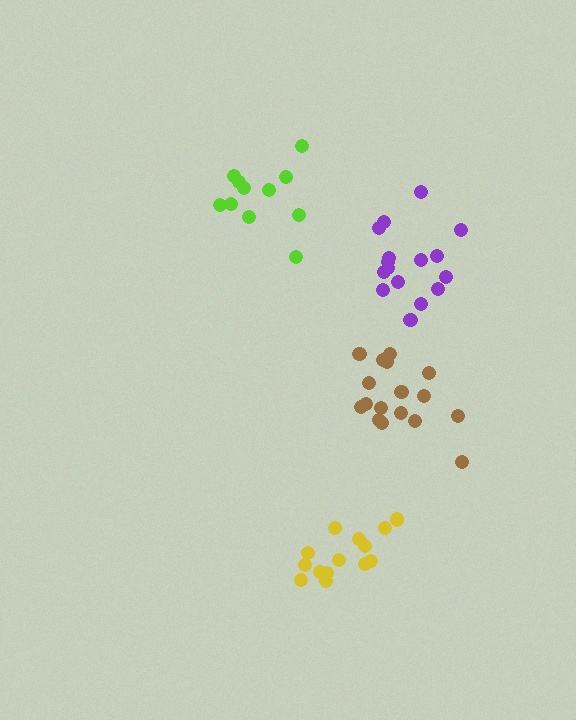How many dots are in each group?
Group 1: 11 dots, Group 2: 14 dots, Group 3: 17 dots, Group 4: 16 dots (58 total).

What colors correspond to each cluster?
The clusters are colored: lime, yellow, brown, purple.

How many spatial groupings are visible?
There are 4 spatial groupings.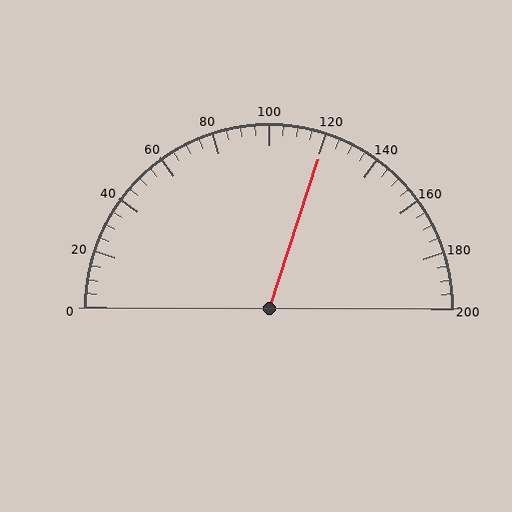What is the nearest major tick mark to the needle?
The nearest major tick mark is 120.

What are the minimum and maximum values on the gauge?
The gauge ranges from 0 to 200.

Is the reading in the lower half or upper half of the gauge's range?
The reading is in the upper half of the range (0 to 200).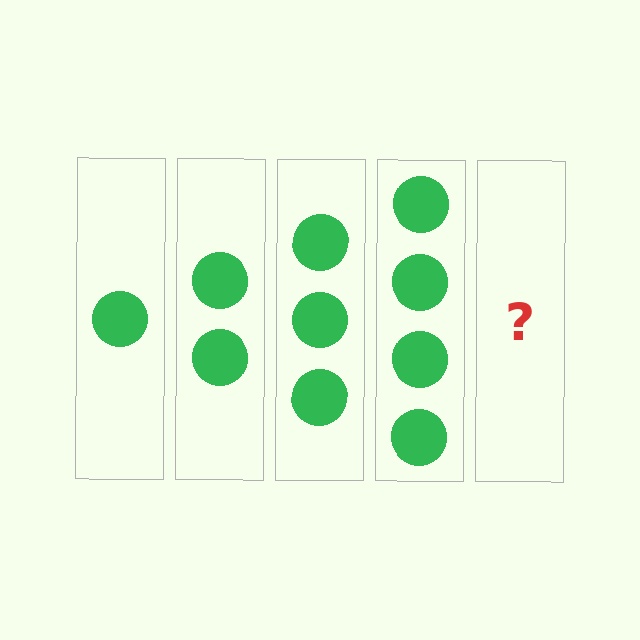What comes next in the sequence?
The next element should be 5 circles.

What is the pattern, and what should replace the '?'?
The pattern is that each step adds one more circle. The '?' should be 5 circles.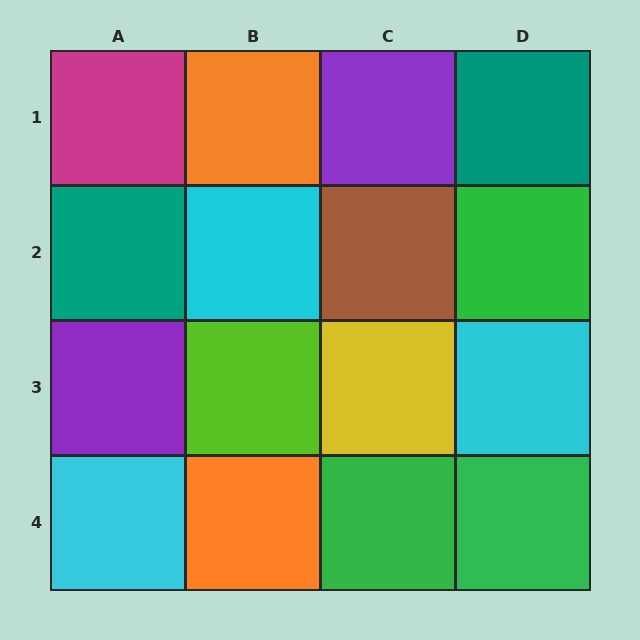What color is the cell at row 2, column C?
Brown.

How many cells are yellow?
1 cell is yellow.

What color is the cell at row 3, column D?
Cyan.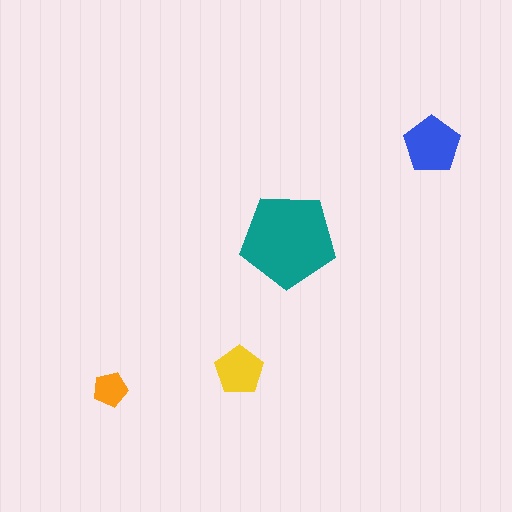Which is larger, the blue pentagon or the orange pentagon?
The blue one.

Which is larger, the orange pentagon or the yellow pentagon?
The yellow one.